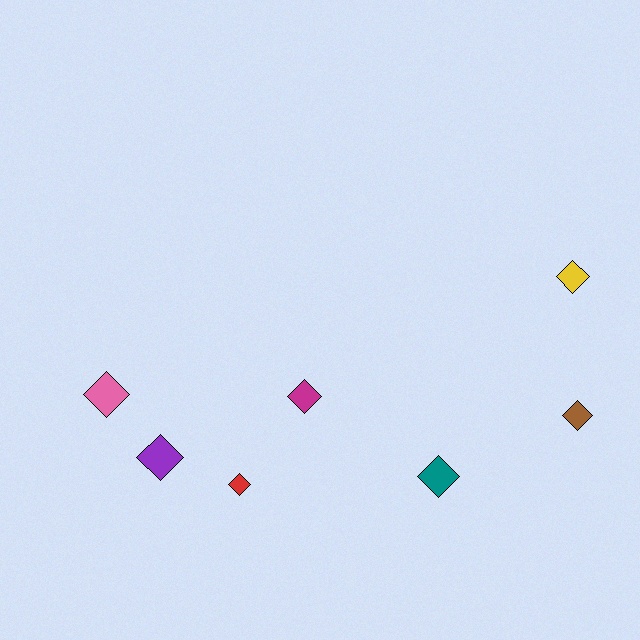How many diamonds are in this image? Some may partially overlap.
There are 7 diamonds.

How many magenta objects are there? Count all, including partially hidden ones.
There is 1 magenta object.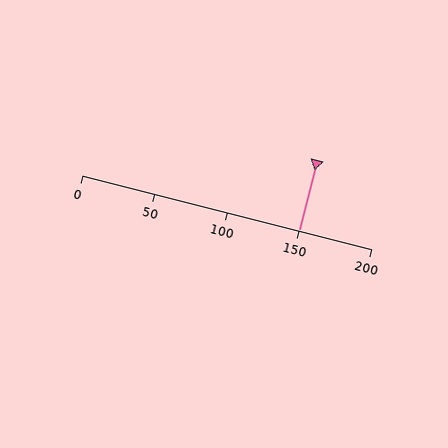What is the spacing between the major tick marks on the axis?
The major ticks are spaced 50 apart.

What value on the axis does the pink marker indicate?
The marker indicates approximately 150.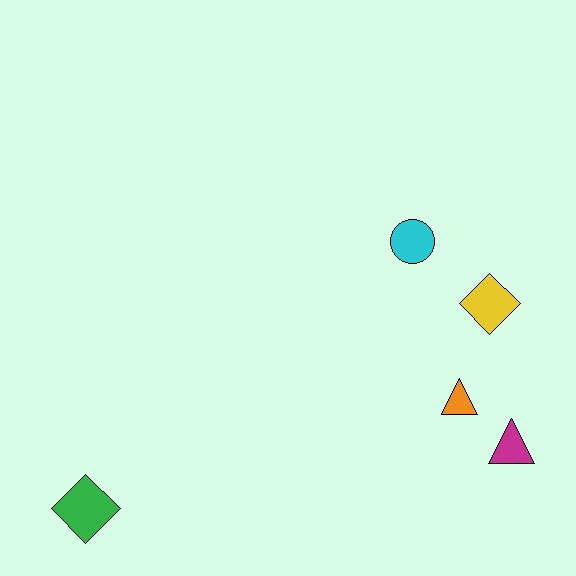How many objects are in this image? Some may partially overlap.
There are 5 objects.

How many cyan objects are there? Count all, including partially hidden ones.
There is 1 cyan object.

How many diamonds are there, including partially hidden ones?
There are 2 diamonds.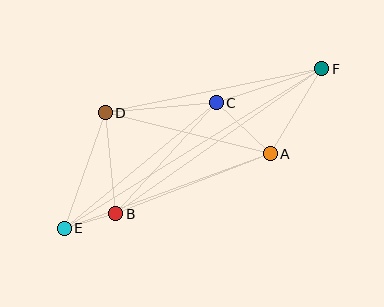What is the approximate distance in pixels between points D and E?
The distance between D and E is approximately 122 pixels.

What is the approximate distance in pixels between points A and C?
The distance between A and C is approximately 74 pixels.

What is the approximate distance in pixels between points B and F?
The distance between B and F is approximately 252 pixels.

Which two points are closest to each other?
Points B and E are closest to each other.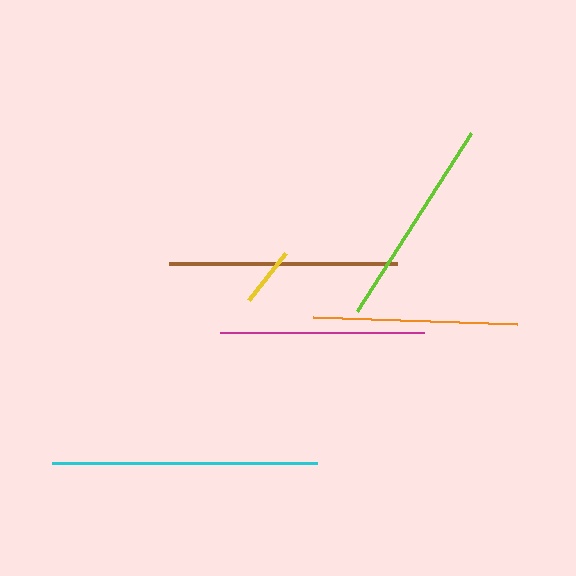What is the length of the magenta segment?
The magenta segment is approximately 204 pixels long.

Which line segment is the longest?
The cyan line is the longest at approximately 265 pixels.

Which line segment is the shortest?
The yellow line is the shortest at approximately 60 pixels.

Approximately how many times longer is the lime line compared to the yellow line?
The lime line is approximately 3.5 times the length of the yellow line.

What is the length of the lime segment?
The lime segment is approximately 212 pixels long.